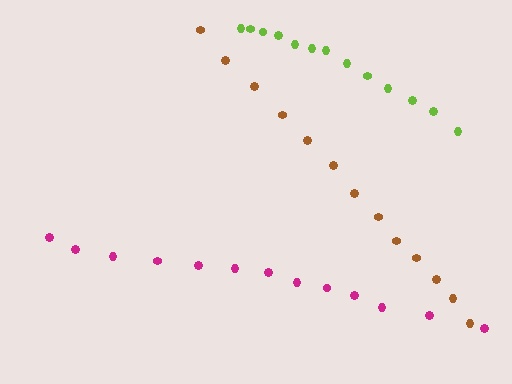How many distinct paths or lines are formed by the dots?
There are 3 distinct paths.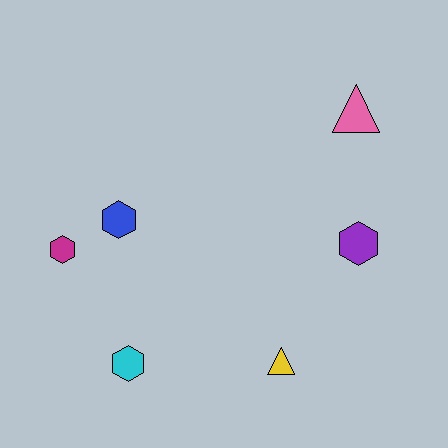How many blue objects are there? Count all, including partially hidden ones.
There is 1 blue object.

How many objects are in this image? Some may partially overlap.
There are 6 objects.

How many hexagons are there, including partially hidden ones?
There are 4 hexagons.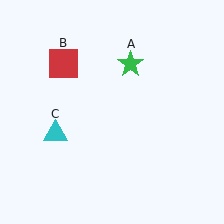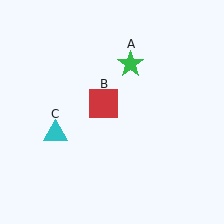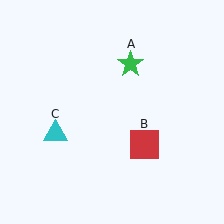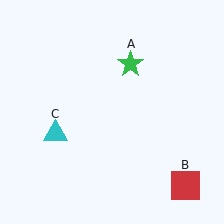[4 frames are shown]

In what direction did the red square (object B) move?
The red square (object B) moved down and to the right.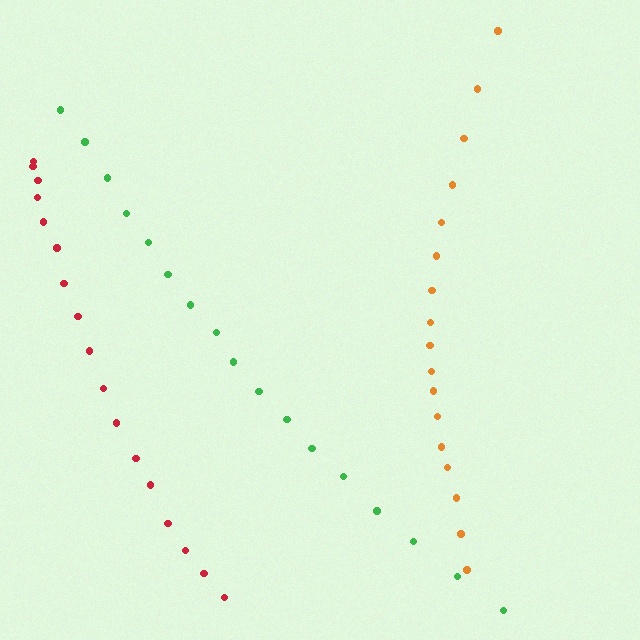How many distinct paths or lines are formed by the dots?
There are 3 distinct paths.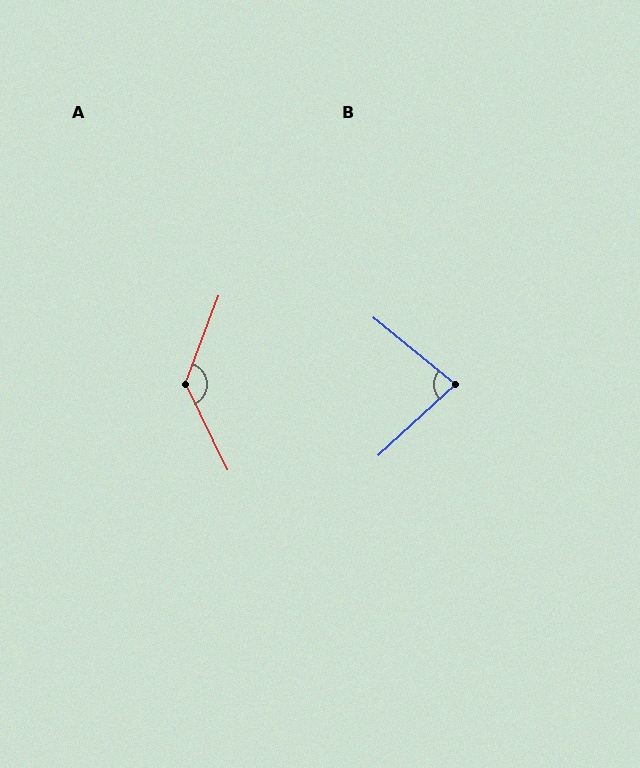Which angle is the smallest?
B, at approximately 82 degrees.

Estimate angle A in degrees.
Approximately 134 degrees.